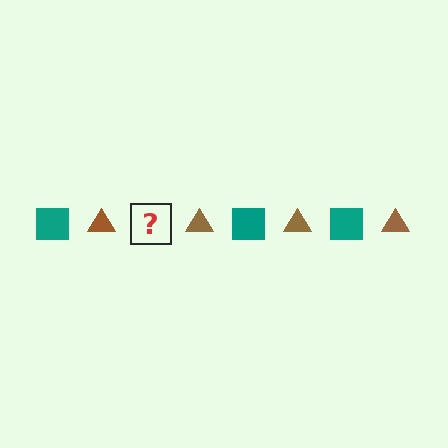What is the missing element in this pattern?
The missing element is a teal square.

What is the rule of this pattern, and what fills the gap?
The rule is that the pattern alternates between teal square and brown triangle. The gap should be filled with a teal square.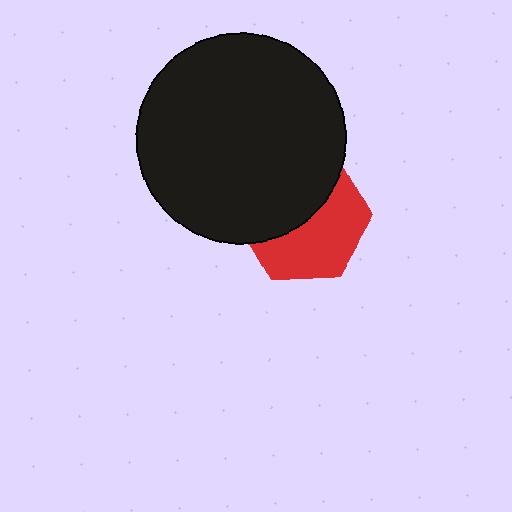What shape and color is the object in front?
The object in front is a black circle.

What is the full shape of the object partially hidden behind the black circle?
The partially hidden object is a red hexagon.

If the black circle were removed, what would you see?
You would see the complete red hexagon.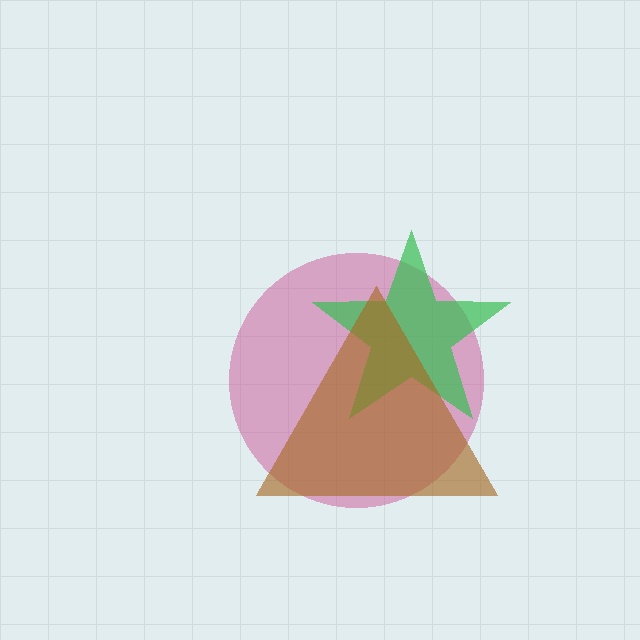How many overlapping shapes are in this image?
There are 3 overlapping shapes in the image.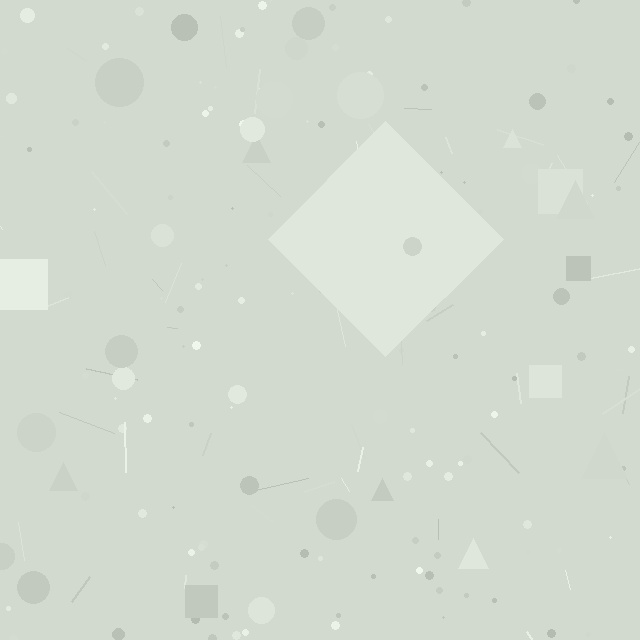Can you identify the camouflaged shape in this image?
The camouflaged shape is a diamond.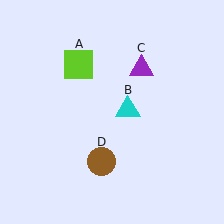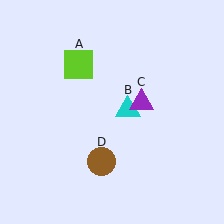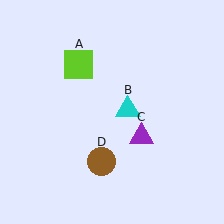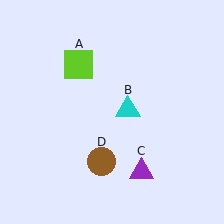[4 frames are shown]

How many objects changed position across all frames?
1 object changed position: purple triangle (object C).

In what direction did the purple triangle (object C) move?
The purple triangle (object C) moved down.